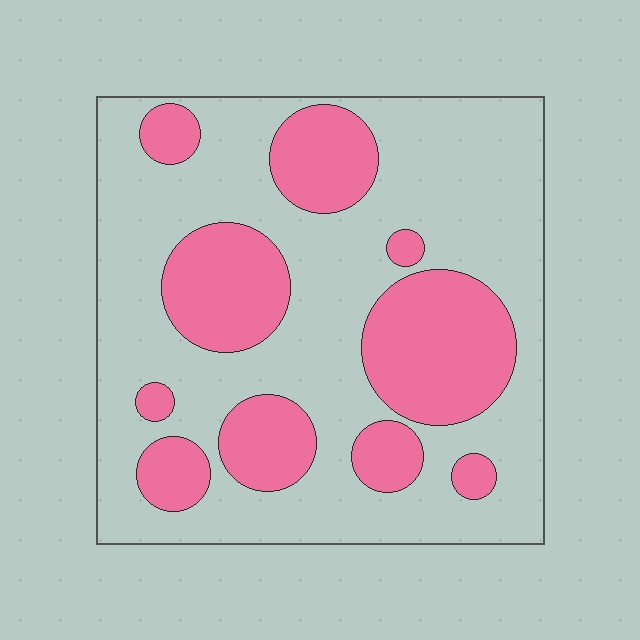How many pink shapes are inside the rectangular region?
10.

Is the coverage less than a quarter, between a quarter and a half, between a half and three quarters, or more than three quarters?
Between a quarter and a half.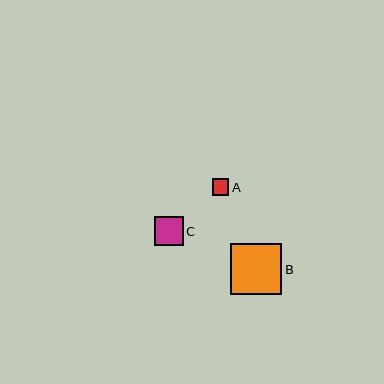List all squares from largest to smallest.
From largest to smallest: B, C, A.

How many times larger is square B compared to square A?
Square B is approximately 3.1 times the size of square A.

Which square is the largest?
Square B is the largest with a size of approximately 51 pixels.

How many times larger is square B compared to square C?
Square B is approximately 1.8 times the size of square C.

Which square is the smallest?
Square A is the smallest with a size of approximately 16 pixels.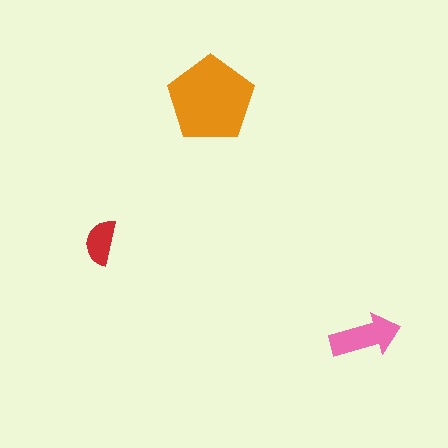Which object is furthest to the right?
The pink arrow is rightmost.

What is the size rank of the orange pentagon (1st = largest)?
1st.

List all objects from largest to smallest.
The orange pentagon, the pink arrow, the red semicircle.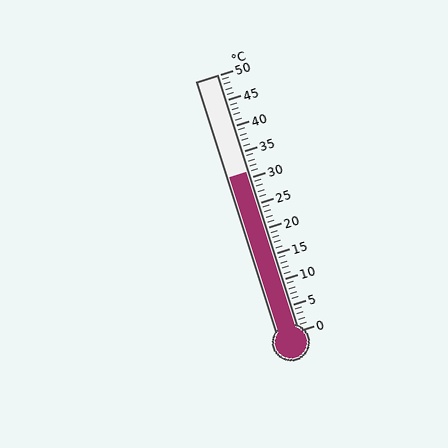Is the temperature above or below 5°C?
The temperature is above 5°C.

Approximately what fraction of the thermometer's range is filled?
The thermometer is filled to approximately 60% of its range.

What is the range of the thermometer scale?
The thermometer scale ranges from 0°C to 50°C.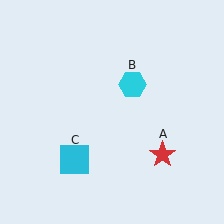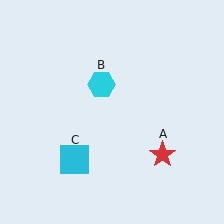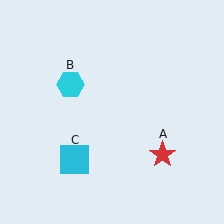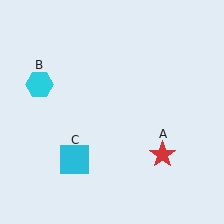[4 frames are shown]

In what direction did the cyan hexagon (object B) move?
The cyan hexagon (object B) moved left.